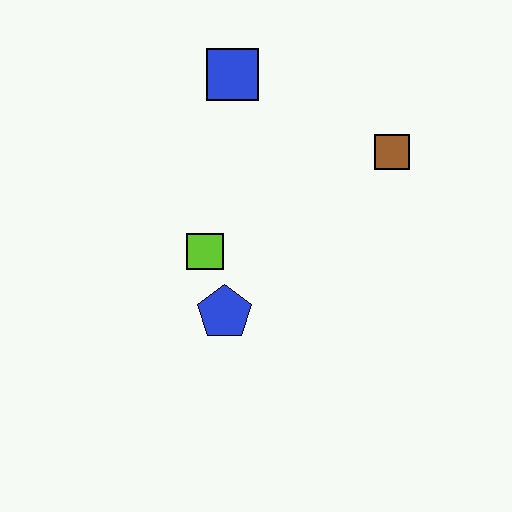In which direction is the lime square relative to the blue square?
The lime square is below the blue square.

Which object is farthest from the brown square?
The blue pentagon is farthest from the brown square.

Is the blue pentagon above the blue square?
No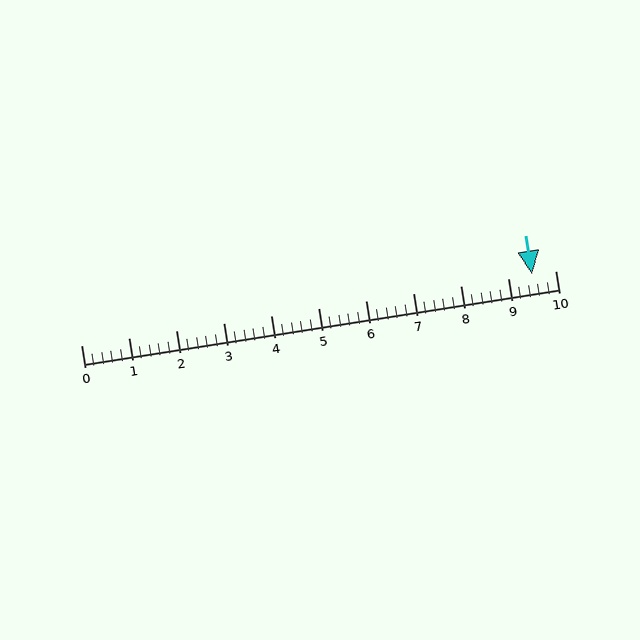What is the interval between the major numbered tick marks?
The major tick marks are spaced 1 units apart.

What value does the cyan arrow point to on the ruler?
The cyan arrow points to approximately 9.5.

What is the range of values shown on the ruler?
The ruler shows values from 0 to 10.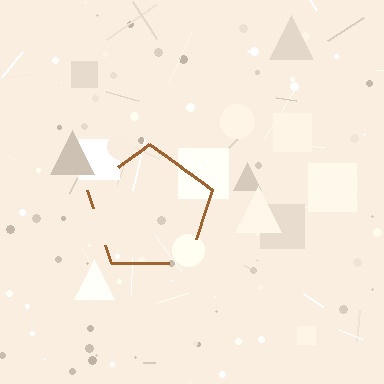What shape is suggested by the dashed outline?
The dashed outline suggests a pentagon.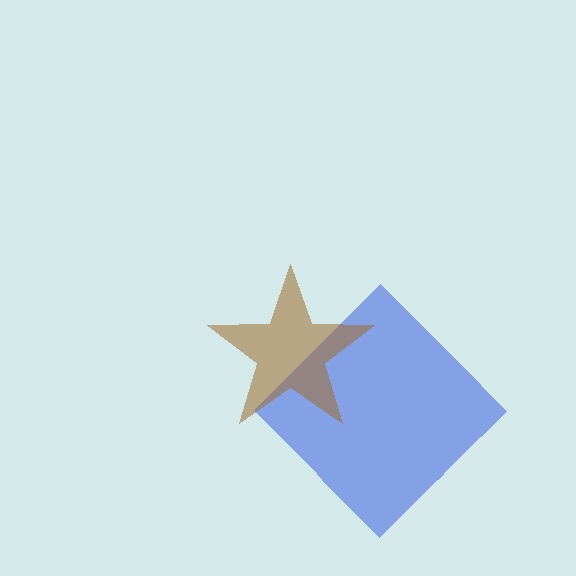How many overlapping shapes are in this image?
There are 2 overlapping shapes in the image.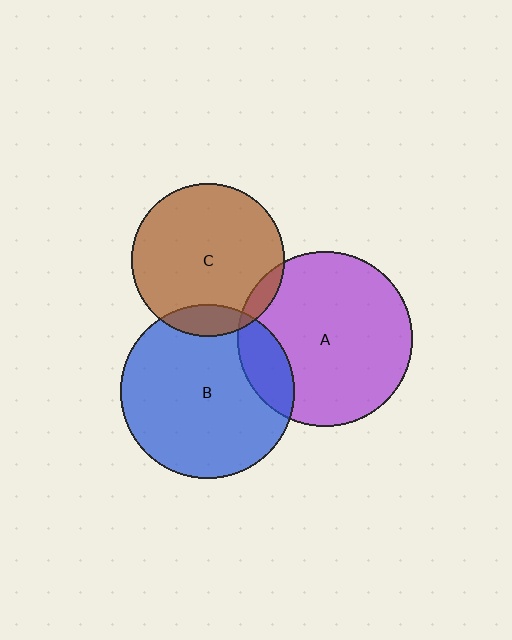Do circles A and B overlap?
Yes.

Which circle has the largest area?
Circle A (purple).